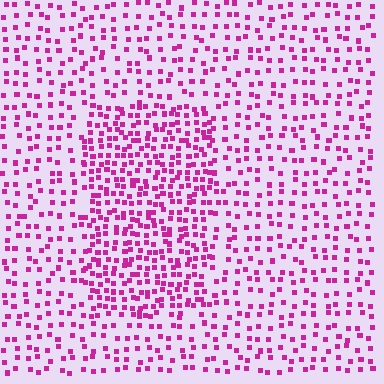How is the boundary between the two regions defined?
The boundary is defined by a change in element density (approximately 1.9x ratio). All elements are the same color, size, and shape.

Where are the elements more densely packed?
The elements are more densely packed inside the rectangle boundary.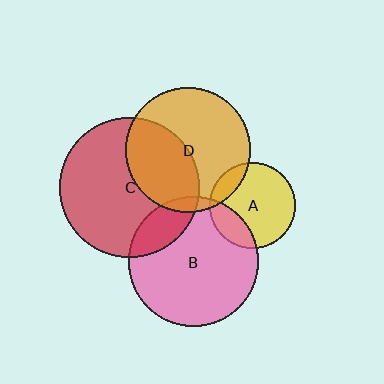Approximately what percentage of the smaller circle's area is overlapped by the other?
Approximately 20%.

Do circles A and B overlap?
Yes.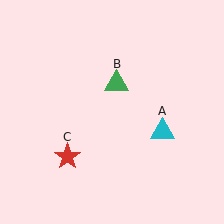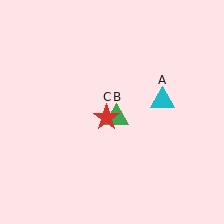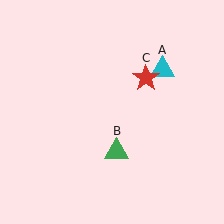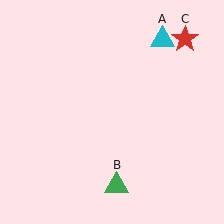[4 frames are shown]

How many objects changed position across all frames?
3 objects changed position: cyan triangle (object A), green triangle (object B), red star (object C).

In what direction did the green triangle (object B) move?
The green triangle (object B) moved down.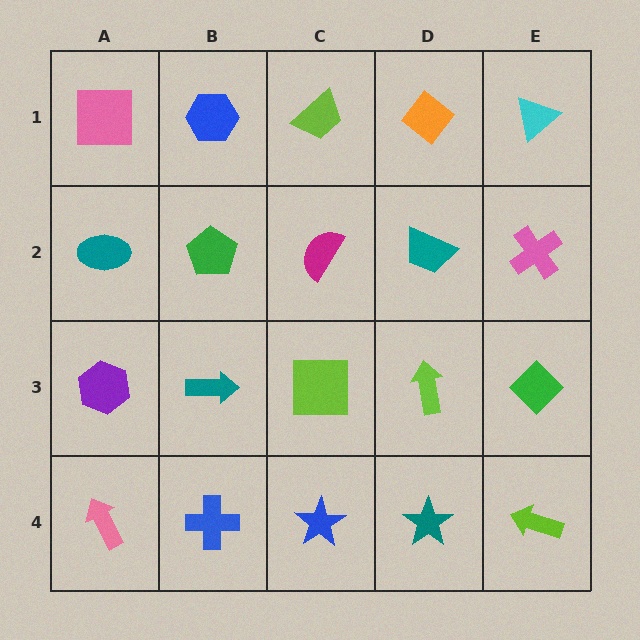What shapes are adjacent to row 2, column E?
A cyan triangle (row 1, column E), a green diamond (row 3, column E), a teal trapezoid (row 2, column D).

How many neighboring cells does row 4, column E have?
2.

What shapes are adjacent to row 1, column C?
A magenta semicircle (row 2, column C), a blue hexagon (row 1, column B), an orange diamond (row 1, column D).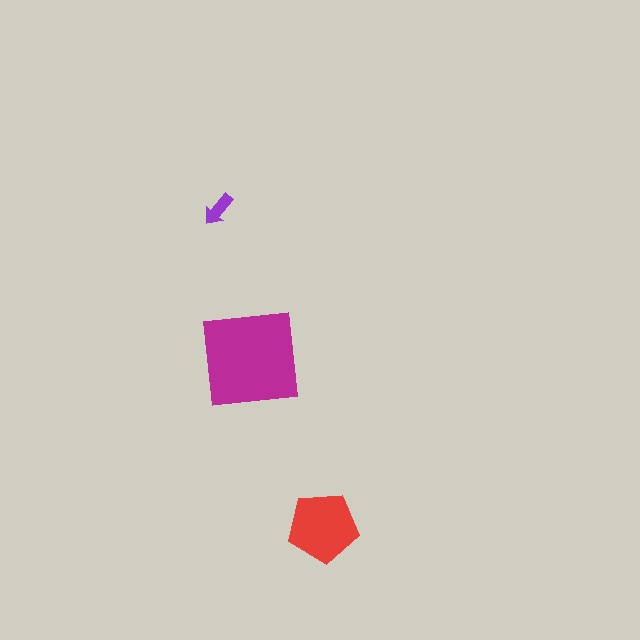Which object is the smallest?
The purple arrow.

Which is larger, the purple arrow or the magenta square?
The magenta square.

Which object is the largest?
The magenta square.